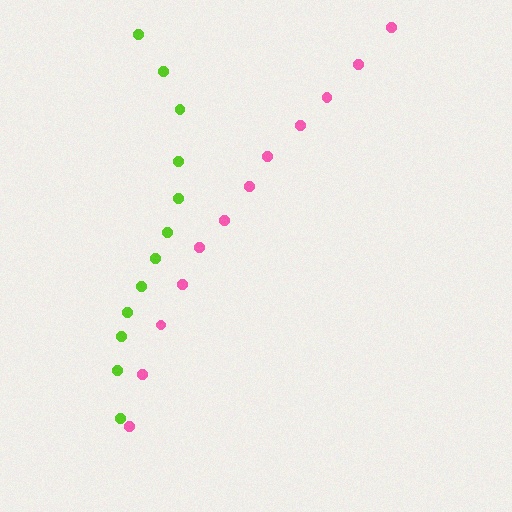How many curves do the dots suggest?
There are 2 distinct paths.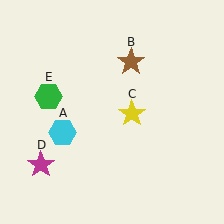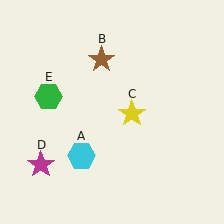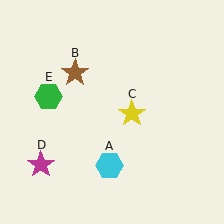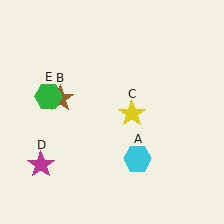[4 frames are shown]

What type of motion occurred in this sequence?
The cyan hexagon (object A), brown star (object B) rotated counterclockwise around the center of the scene.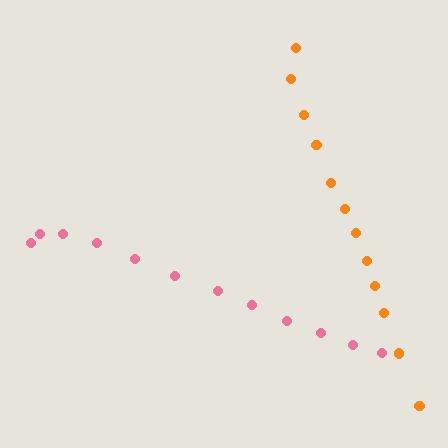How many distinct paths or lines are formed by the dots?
There are 2 distinct paths.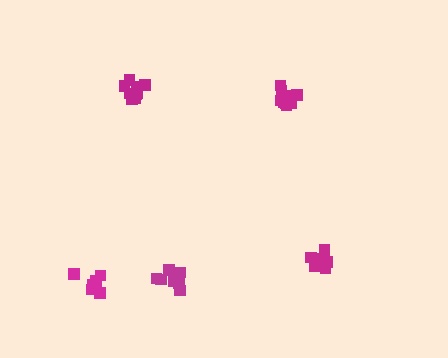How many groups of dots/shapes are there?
There are 5 groups.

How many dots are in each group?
Group 1: 11 dots, Group 2: 9 dots, Group 3: 9 dots, Group 4: 7 dots, Group 5: 8 dots (44 total).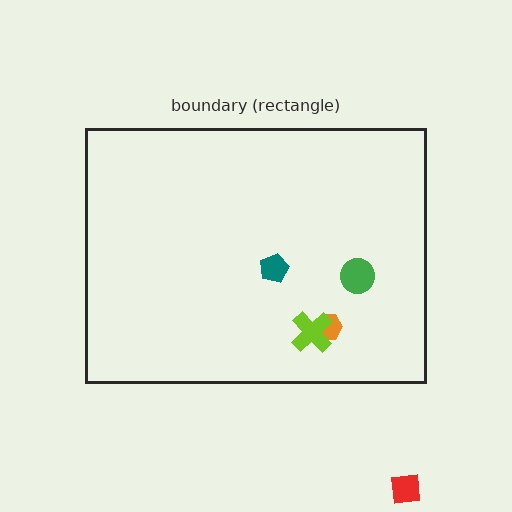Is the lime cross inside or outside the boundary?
Inside.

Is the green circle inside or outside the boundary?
Inside.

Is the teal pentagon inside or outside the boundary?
Inside.